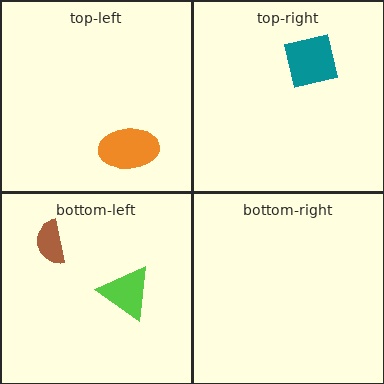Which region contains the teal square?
The top-right region.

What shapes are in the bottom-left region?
The lime triangle, the brown semicircle.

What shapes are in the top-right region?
The teal square.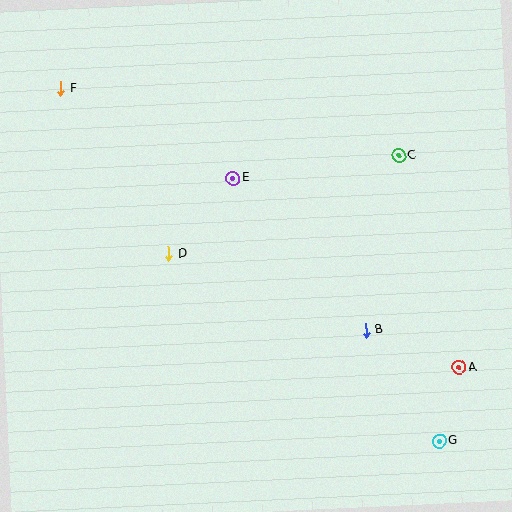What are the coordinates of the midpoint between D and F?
The midpoint between D and F is at (114, 171).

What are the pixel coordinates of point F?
Point F is at (60, 88).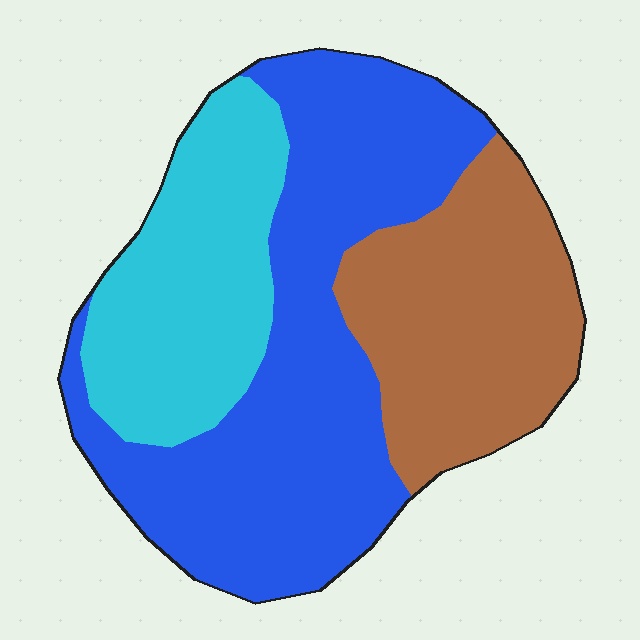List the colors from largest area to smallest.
From largest to smallest: blue, brown, cyan.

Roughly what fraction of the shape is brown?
Brown takes up between a sixth and a third of the shape.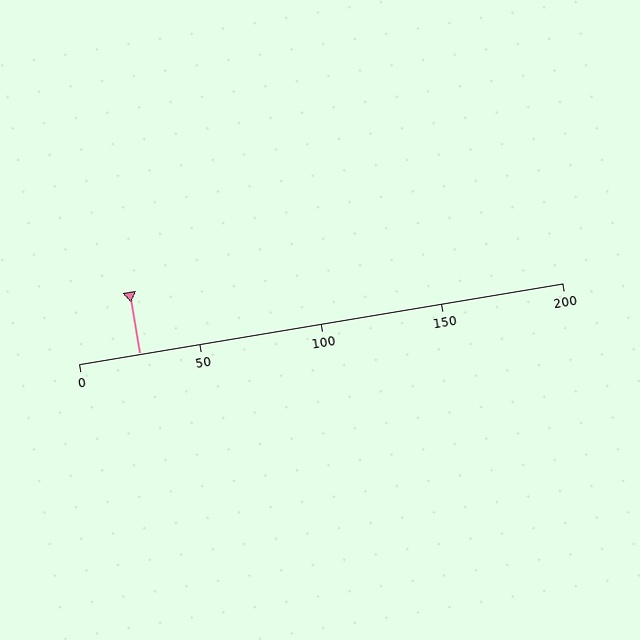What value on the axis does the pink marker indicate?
The marker indicates approximately 25.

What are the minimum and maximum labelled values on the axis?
The axis runs from 0 to 200.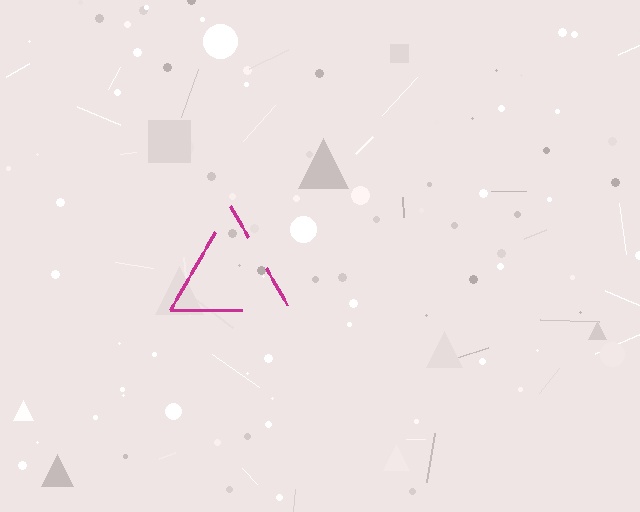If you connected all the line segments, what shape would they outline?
They would outline a triangle.